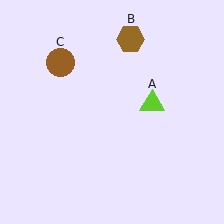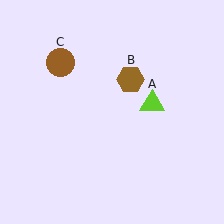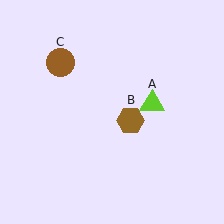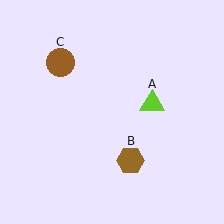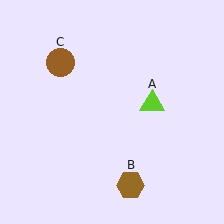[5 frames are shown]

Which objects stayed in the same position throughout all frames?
Lime triangle (object A) and brown circle (object C) remained stationary.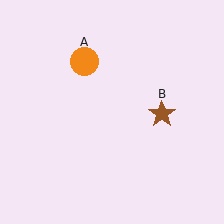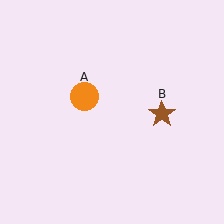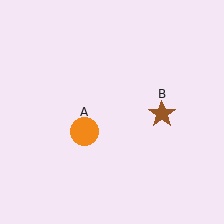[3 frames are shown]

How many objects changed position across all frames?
1 object changed position: orange circle (object A).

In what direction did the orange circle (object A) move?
The orange circle (object A) moved down.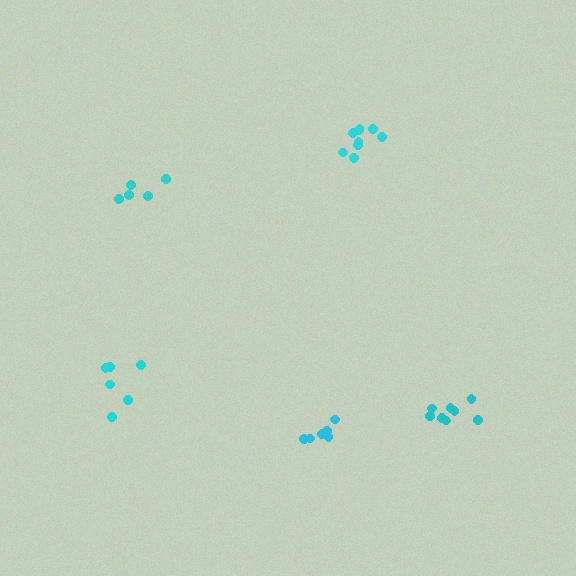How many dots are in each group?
Group 1: 6 dots, Group 2: 8 dots, Group 3: 6 dots, Group 4: 5 dots, Group 5: 9 dots (34 total).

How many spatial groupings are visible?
There are 5 spatial groupings.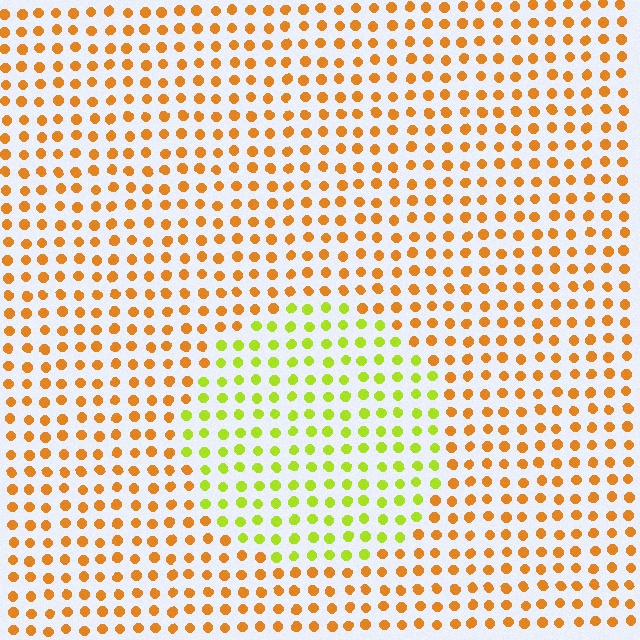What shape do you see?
I see a circle.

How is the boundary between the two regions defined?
The boundary is defined purely by a slight shift in hue (about 48 degrees). Spacing, size, and orientation are identical on both sides.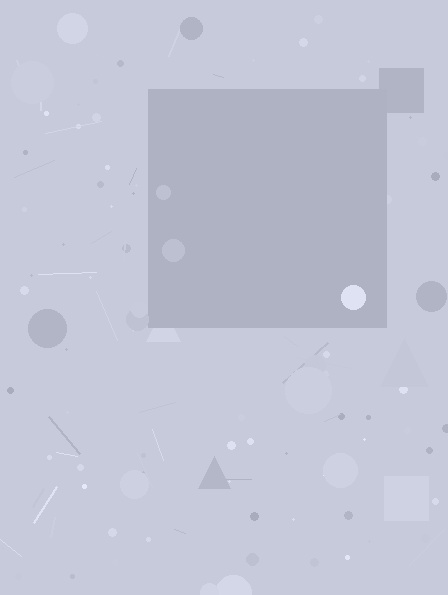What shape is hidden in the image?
A square is hidden in the image.